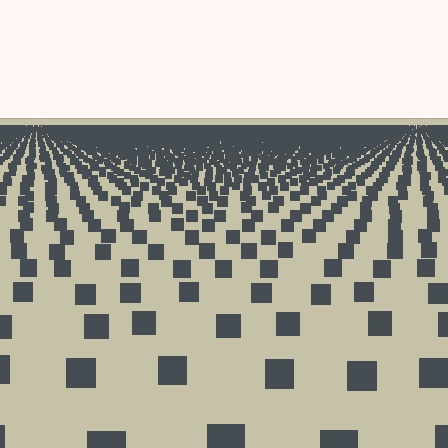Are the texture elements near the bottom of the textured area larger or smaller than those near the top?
Larger. Near the bottom, elements are closer to the viewer and appear at a bigger on-screen size.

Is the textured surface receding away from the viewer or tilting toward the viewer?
The surface is receding away from the viewer. Texture elements get smaller and denser toward the top.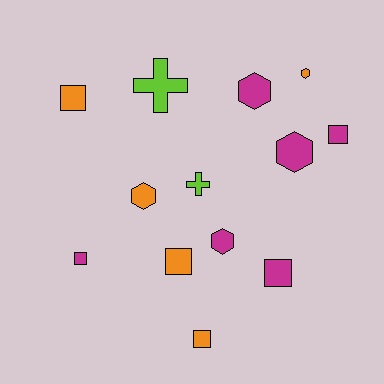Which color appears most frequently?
Magenta, with 6 objects.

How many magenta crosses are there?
There are no magenta crosses.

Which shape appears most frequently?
Square, with 6 objects.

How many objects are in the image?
There are 13 objects.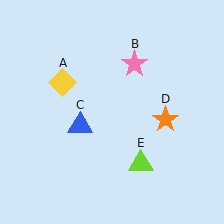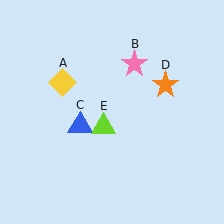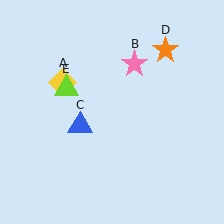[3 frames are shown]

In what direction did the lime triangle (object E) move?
The lime triangle (object E) moved up and to the left.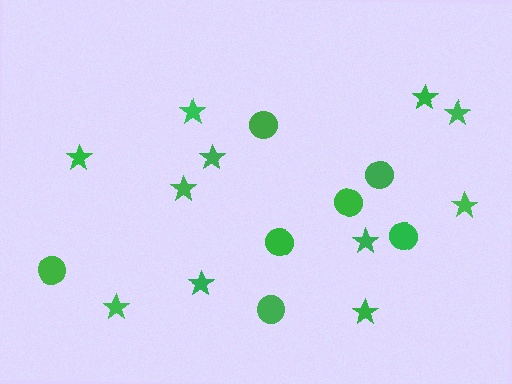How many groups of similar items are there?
There are 2 groups: one group of circles (7) and one group of stars (11).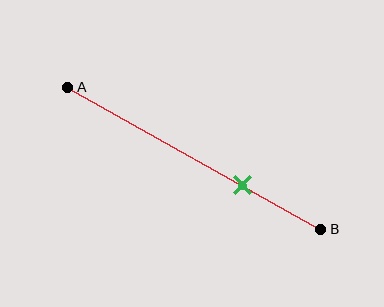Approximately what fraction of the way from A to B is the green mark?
The green mark is approximately 70% of the way from A to B.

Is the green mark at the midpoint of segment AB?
No, the mark is at about 70% from A, not at the 50% midpoint.